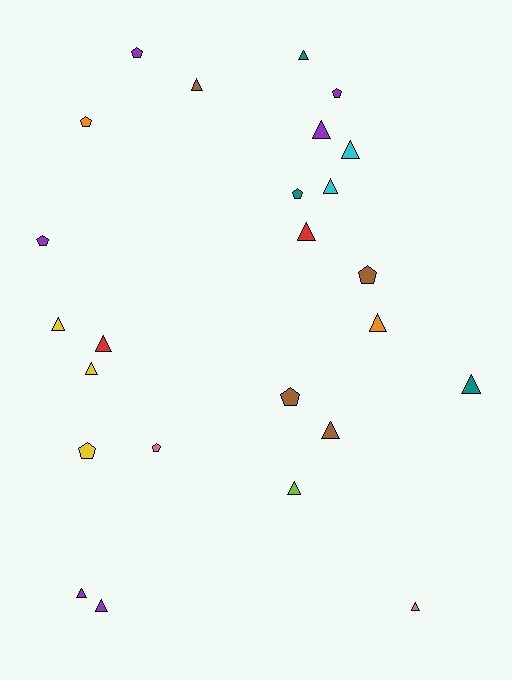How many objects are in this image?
There are 25 objects.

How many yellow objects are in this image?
There are 3 yellow objects.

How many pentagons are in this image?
There are 9 pentagons.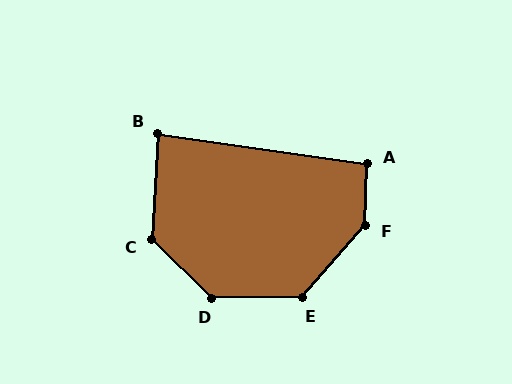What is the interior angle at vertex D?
Approximately 135 degrees (obtuse).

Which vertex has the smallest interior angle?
B, at approximately 85 degrees.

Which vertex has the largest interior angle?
F, at approximately 140 degrees.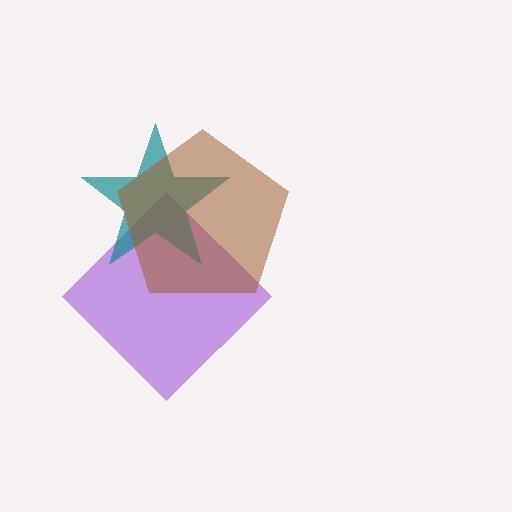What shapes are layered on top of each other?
The layered shapes are: a purple diamond, a teal star, a brown pentagon.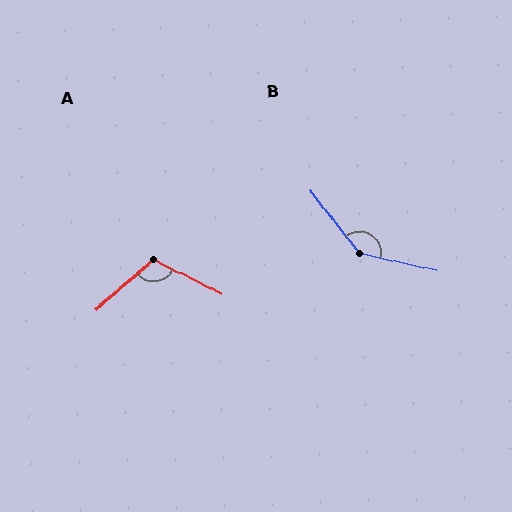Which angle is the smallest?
A, at approximately 112 degrees.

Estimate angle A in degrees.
Approximately 112 degrees.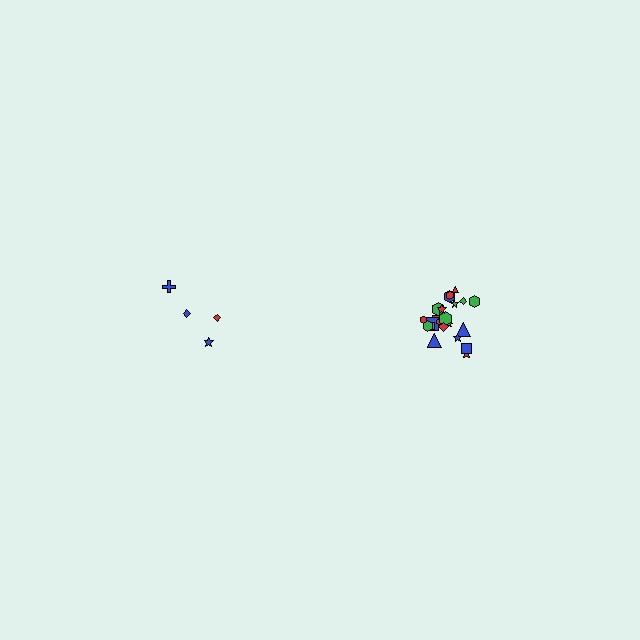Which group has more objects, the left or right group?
The right group.